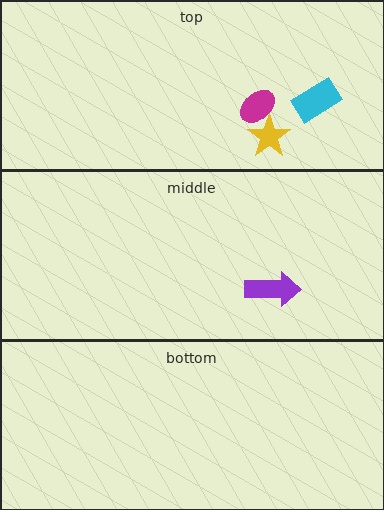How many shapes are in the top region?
3.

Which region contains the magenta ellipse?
The top region.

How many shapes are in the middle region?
1.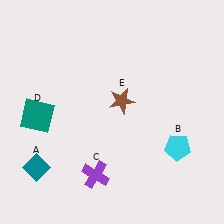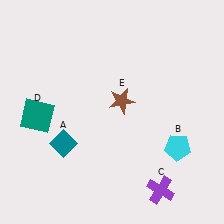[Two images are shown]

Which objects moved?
The objects that moved are: the teal diamond (A), the purple cross (C).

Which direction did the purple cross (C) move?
The purple cross (C) moved right.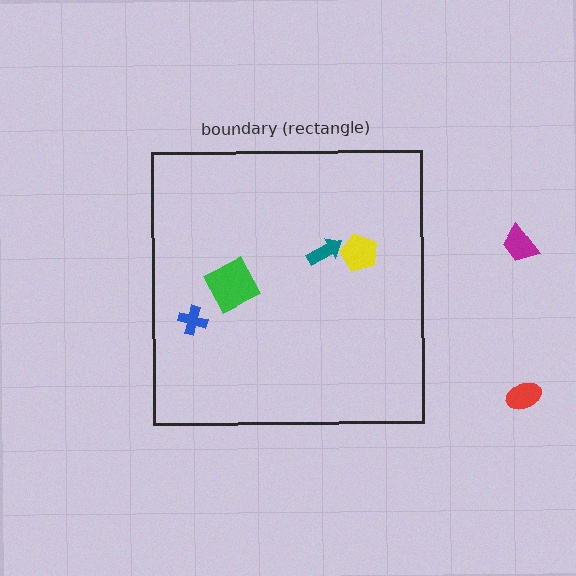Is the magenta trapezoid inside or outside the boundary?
Outside.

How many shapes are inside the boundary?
4 inside, 2 outside.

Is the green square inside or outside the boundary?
Inside.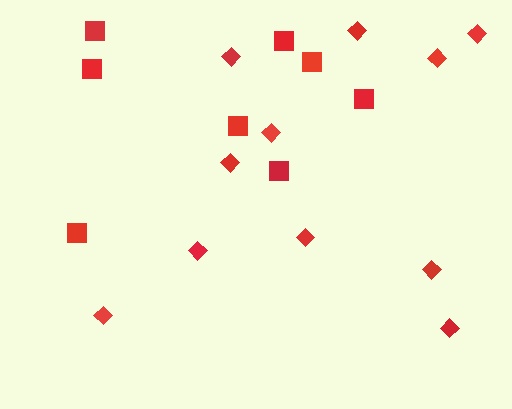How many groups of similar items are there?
There are 2 groups: one group of diamonds (11) and one group of squares (8).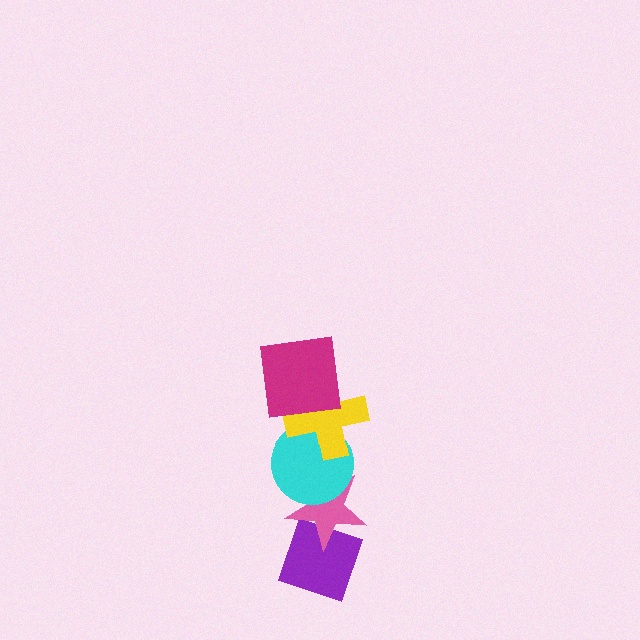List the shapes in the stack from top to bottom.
From top to bottom: the magenta square, the yellow cross, the cyan circle, the pink star, the purple diamond.